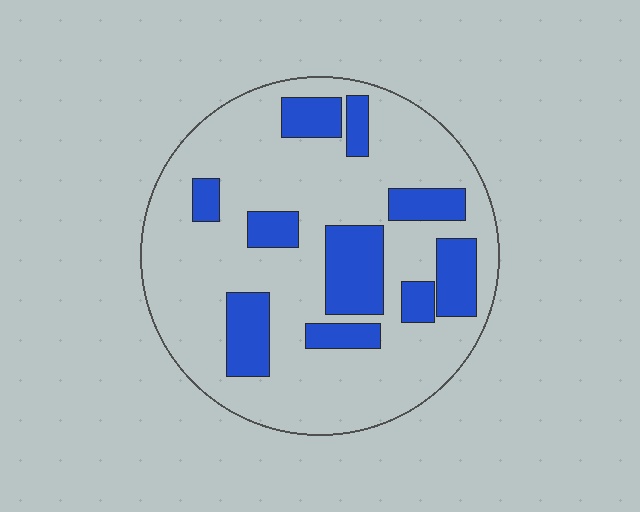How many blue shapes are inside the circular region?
10.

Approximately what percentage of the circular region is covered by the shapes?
Approximately 25%.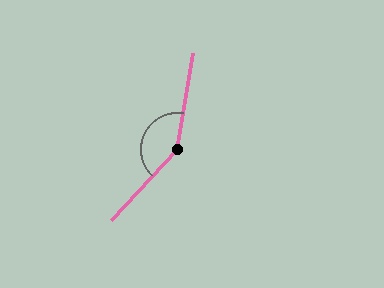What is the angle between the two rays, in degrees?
Approximately 146 degrees.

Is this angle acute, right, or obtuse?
It is obtuse.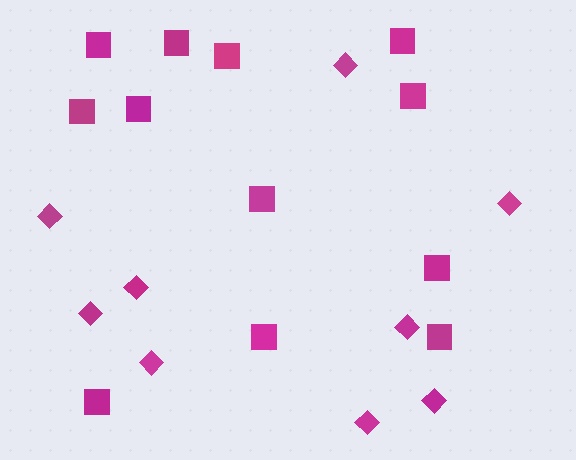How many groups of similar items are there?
There are 2 groups: one group of squares (12) and one group of diamonds (9).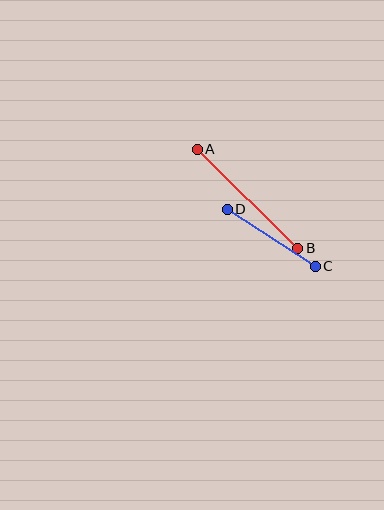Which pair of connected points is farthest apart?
Points A and B are farthest apart.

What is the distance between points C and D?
The distance is approximately 105 pixels.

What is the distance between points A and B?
The distance is approximately 141 pixels.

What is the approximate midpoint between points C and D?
The midpoint is at approximately (271, 238) pixels.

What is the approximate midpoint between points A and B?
The midpoint is at approximately (247, 199) pixels.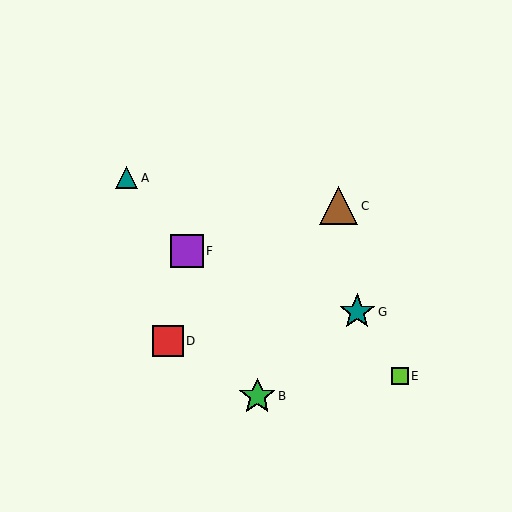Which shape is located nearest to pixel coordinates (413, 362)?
The lime square (labeled E) at (400, 376) is nearest to that location.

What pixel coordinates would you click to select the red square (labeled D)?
Click at (168, 341) to select the red square D.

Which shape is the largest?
The brown triangle (labeled C) is the largest.